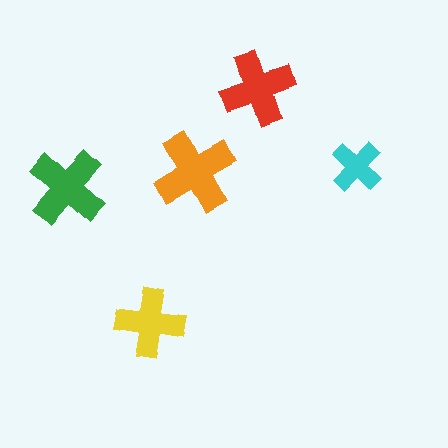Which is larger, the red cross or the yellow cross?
The red one.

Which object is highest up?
The red cross is topmost.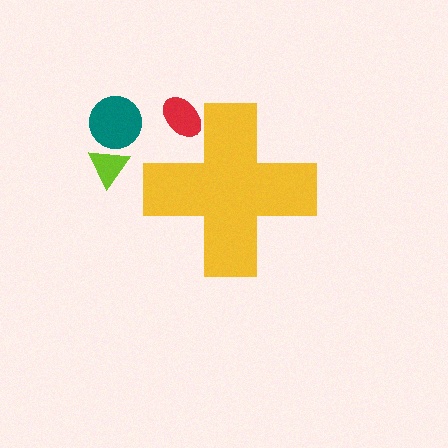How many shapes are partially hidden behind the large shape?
1 shape is partially hidden.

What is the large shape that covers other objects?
A yellow cross.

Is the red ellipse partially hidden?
Yes, the red ellipse is partially hidden behind the yellow cross.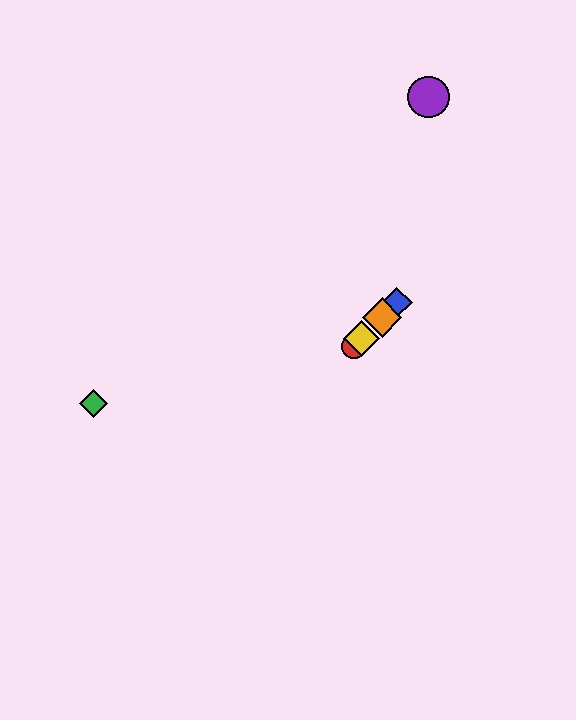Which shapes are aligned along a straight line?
The red circle, the blue diamond, the yellow diamond, the orange diamond are aligned along a straight line.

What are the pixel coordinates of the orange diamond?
The orange diamond is at (382, 318).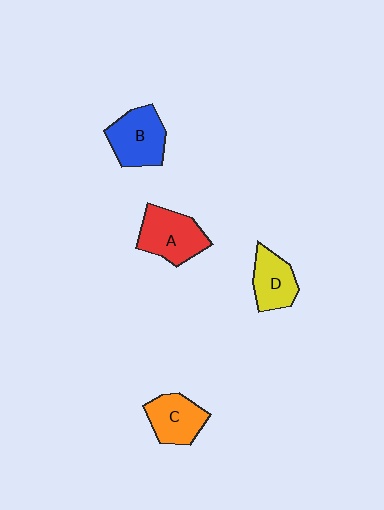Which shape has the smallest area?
Shape D (yellow).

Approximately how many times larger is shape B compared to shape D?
Approximately 1.3 times.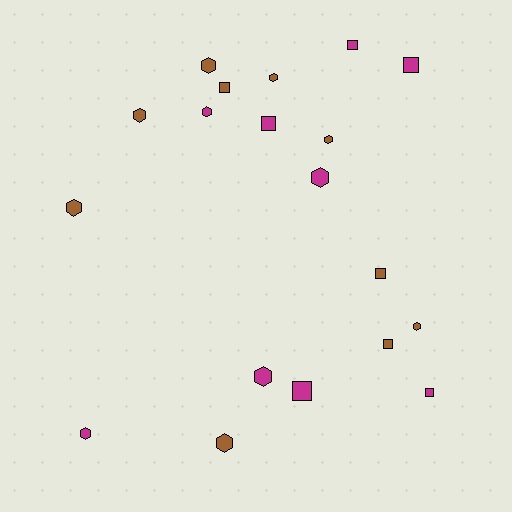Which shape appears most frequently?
Hexagon, with 11 objects.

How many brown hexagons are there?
There are 7 brown hexagons.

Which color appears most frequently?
Brown, with 10 objects.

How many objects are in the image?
There are 19 objects.